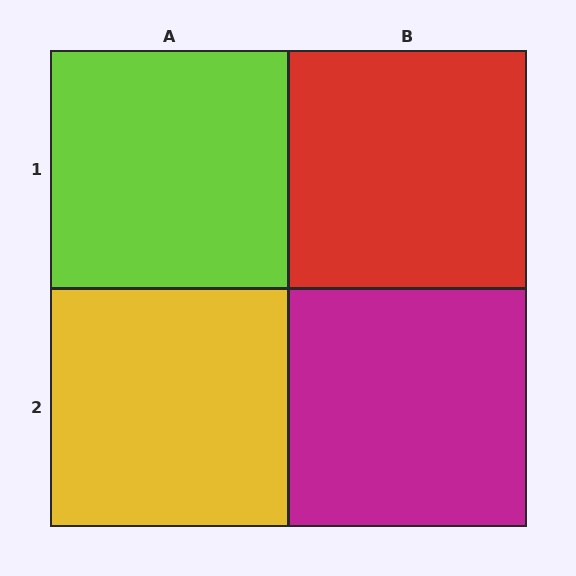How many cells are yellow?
1 cell is yellow.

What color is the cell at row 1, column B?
Red.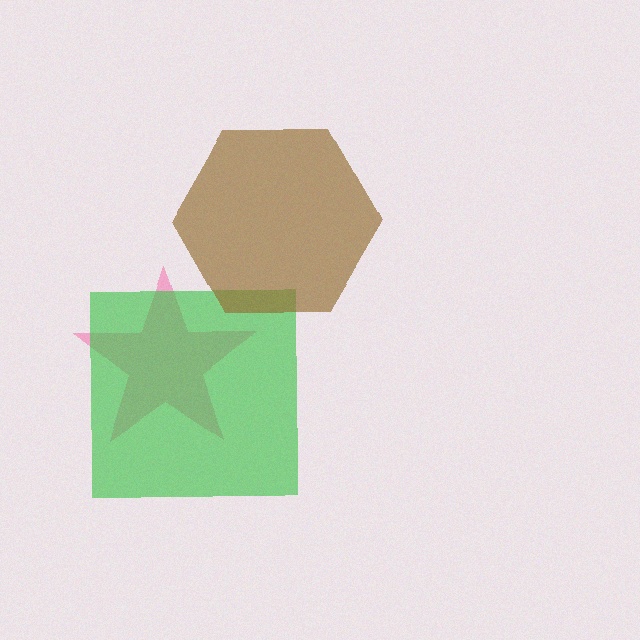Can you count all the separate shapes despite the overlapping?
Yes, there are 3 separate shapes.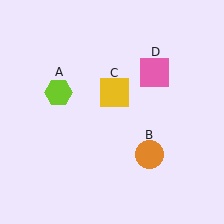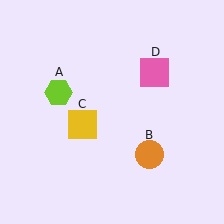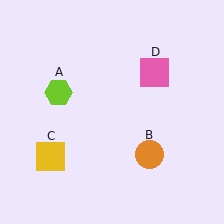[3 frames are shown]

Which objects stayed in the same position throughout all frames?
Lime hexagon (object A) and orange circle (object B) and pink square (object D) remained stationary.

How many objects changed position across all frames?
1 object changed position: yellow square (object C).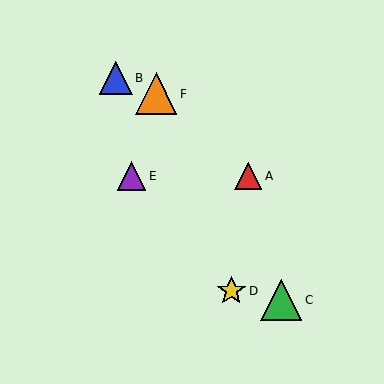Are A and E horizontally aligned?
Yes, both are at y≈176.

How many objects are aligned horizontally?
2 objects (A, E) are aligned horizontally.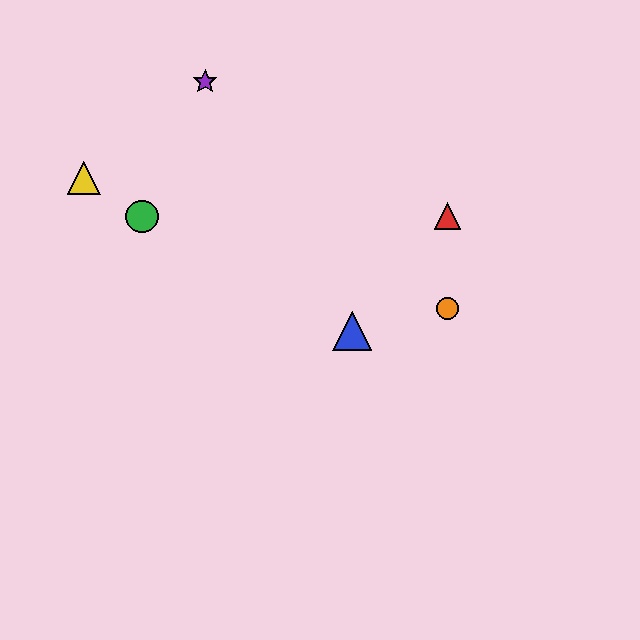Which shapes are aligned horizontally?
The red triangle, the green circle are aligned horizontally.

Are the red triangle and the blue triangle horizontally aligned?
No, the red triangle is at y≈216 and the blue triangle is at y≈331.